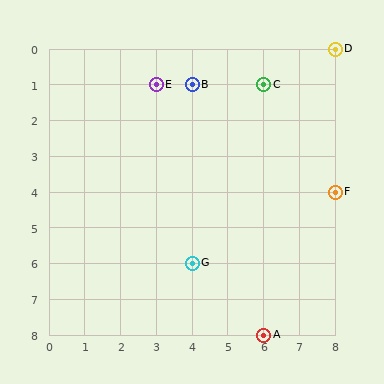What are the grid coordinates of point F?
Point F is at grid coordinates (8, 4).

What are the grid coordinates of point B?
Point B is at grid coordinates (4, 1).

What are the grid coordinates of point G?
Point G is at grid coordinates (4, 6).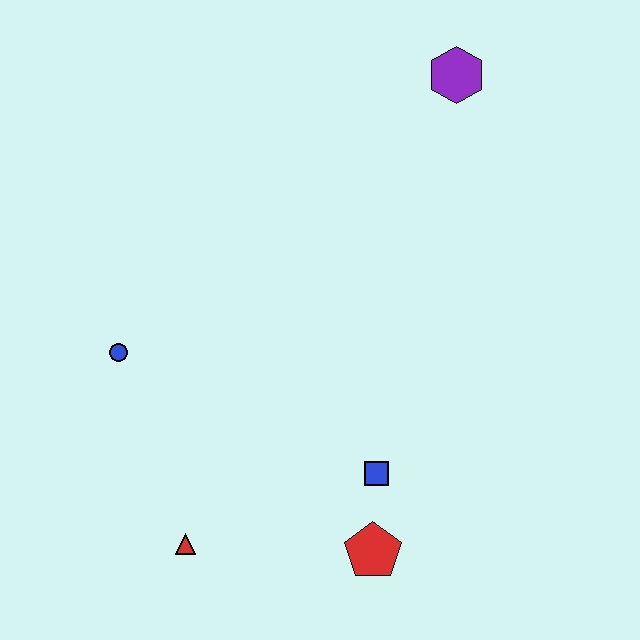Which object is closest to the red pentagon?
The blue square is closest to the red pentagon.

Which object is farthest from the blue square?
The purple hexagon is farthest from the blue square.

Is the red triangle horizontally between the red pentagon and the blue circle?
Yes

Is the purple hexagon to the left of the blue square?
No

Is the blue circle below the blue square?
No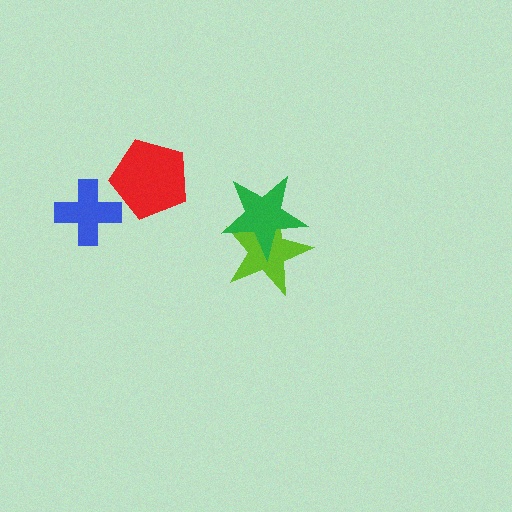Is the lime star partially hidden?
Yes, it is partially covered by another shape.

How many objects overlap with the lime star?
1 object overlaps with the lime star.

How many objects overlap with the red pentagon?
0 objects overlap with the red pentagon.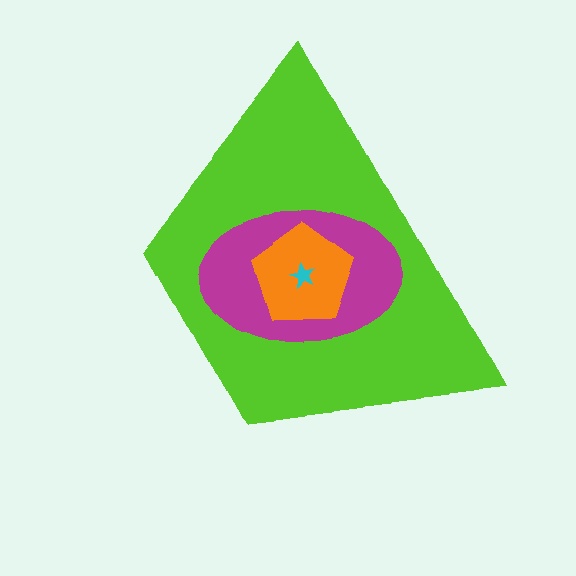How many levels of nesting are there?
4.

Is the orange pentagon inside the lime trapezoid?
Yes.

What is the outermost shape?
The lime trapezoid.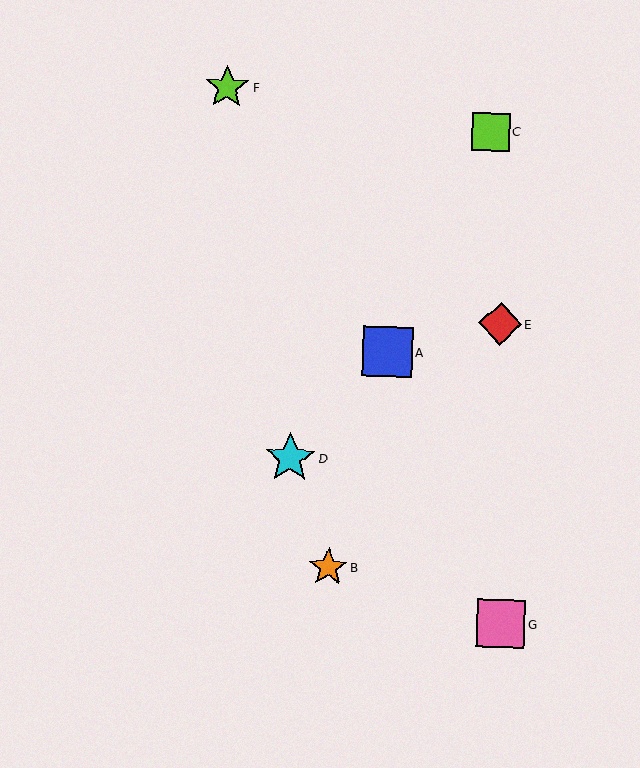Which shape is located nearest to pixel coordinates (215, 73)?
The lime star (labeled F) at (227, 87) is nearest to that location.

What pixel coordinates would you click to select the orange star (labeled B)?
Click at (328, 567) to select the orange star B.